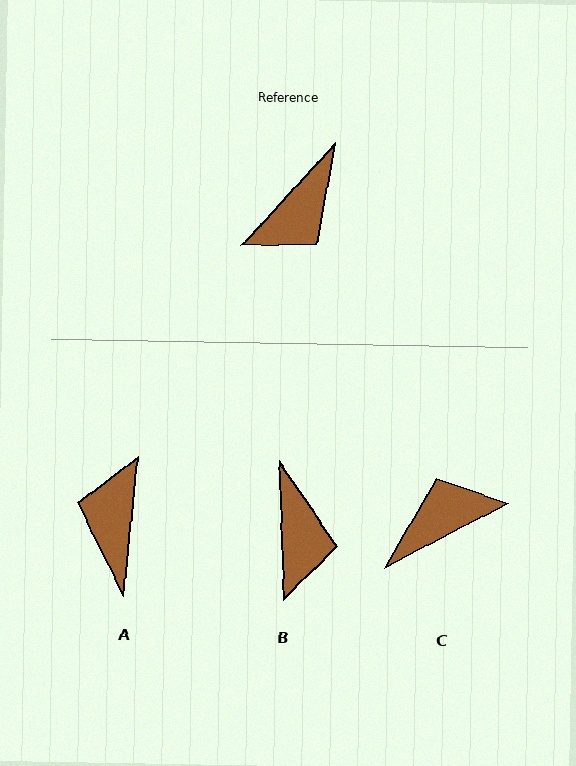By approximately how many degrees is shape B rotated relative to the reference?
Approximately 44 degrees counter-clockwise.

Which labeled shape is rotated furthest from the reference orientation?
C, about 160 degrees away.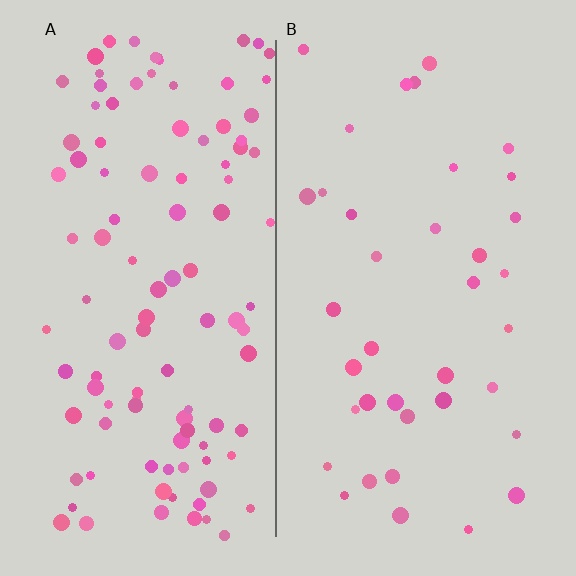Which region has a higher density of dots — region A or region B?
A (the left).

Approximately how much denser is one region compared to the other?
Approximately 2.8× — region A over region B.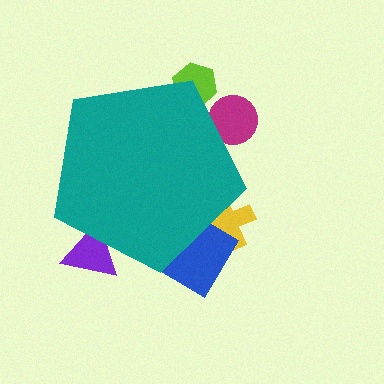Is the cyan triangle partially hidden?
Yes, the cyan triangle is partially hidden behind the teal pentagon.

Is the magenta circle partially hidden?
Yes, the magenta circle is partially hidden behind the teal pentagon.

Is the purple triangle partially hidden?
Yes, the purple triangle is partially hidden behind the teal pentagon.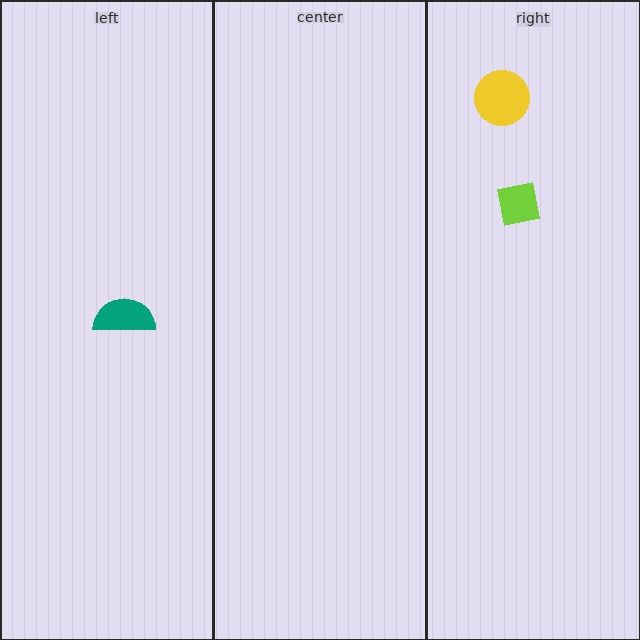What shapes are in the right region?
The lime square, the yellow circle.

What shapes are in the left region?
The teal semicircle.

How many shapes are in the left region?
1.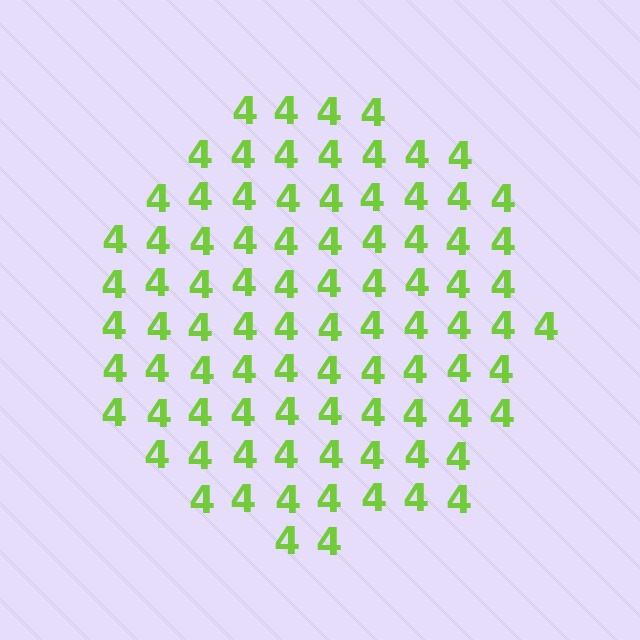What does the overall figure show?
The overall figure shows a circle.